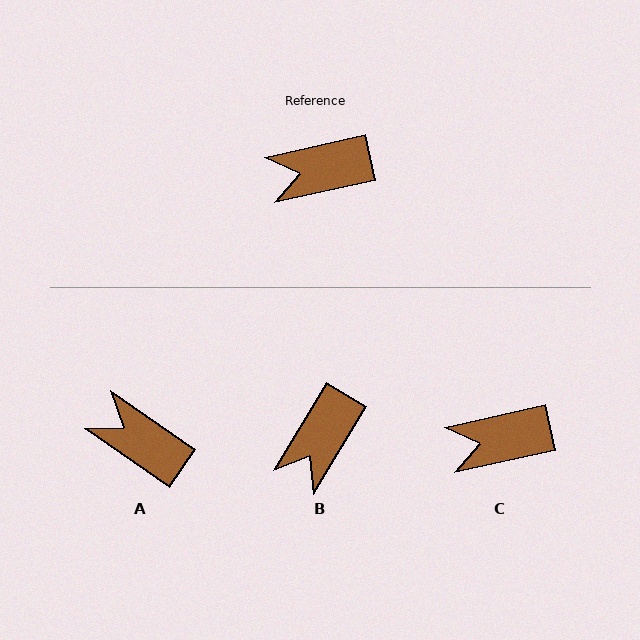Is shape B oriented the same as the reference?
No, it is off by about 46 degrees.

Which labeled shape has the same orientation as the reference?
C.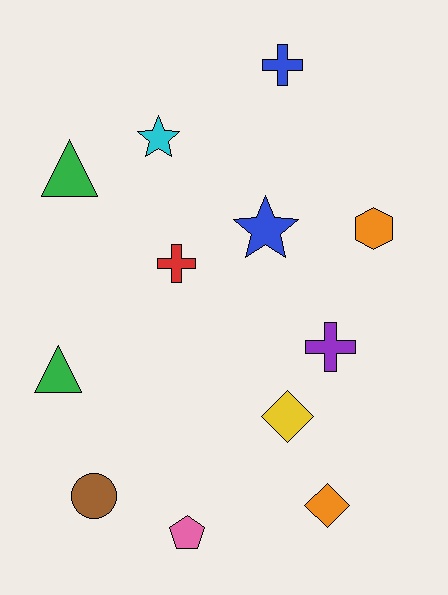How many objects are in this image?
There are 12 objects.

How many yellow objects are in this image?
There is 1 yellow object.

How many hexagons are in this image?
There is 1 hexagon.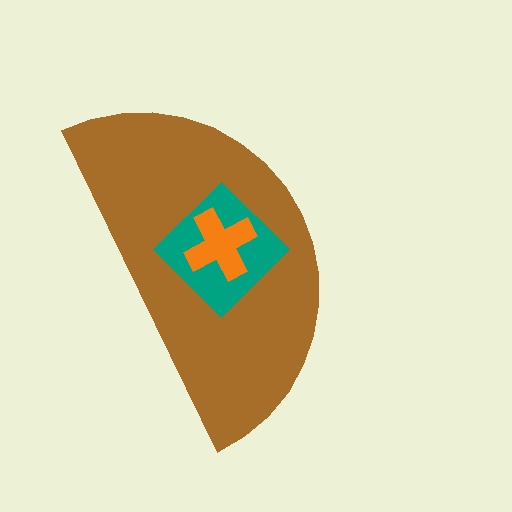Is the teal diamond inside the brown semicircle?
Yes.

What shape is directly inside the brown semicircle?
The teal diamond.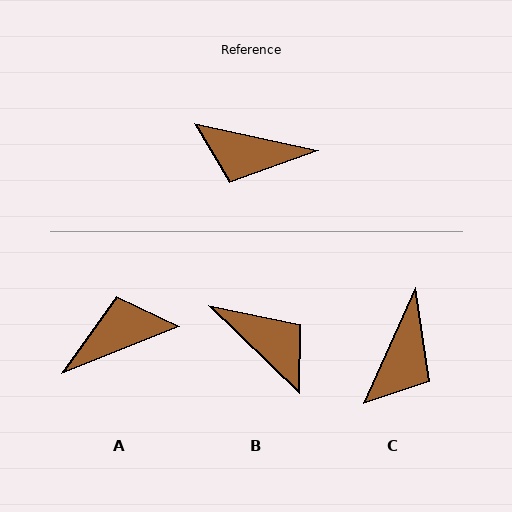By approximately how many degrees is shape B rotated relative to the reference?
Approximately 149 degrees counter-clockwise.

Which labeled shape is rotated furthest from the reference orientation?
B, about 149 degrees away.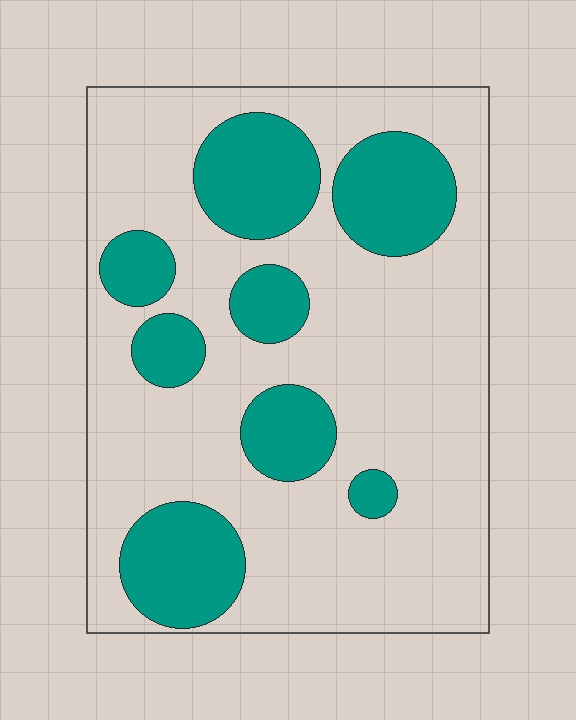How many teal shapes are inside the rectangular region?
8.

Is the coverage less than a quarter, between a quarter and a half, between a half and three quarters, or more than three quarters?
Between a quarter and a half.